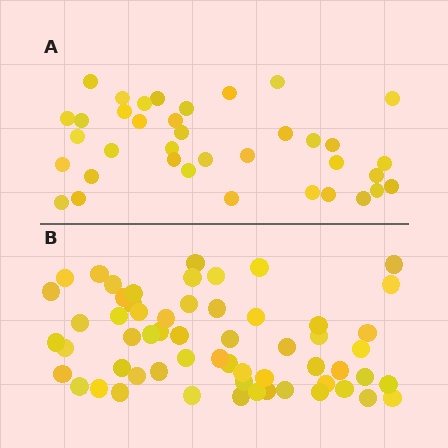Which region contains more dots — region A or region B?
Region B (the bottom region) has more dots.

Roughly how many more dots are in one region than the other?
Region B has approximately 20 more dots than region A.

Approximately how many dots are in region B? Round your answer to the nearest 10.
About 60 dots. (The exact count is 59, which rounds to 60.)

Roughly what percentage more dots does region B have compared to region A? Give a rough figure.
About 60% more.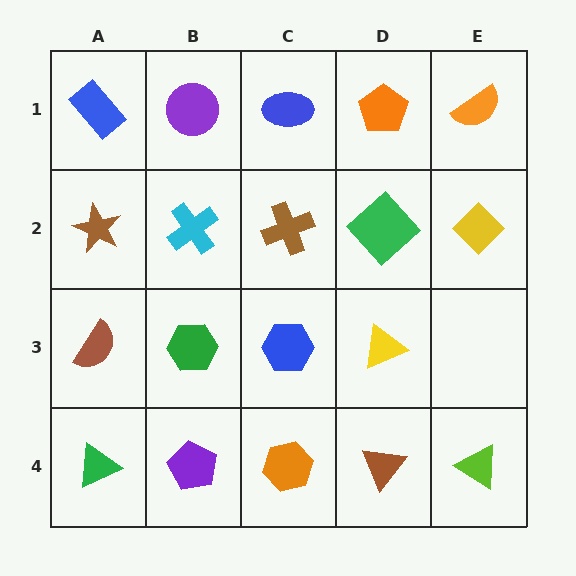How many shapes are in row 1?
5 shapes.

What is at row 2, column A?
A brown star.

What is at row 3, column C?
A blue hexagon.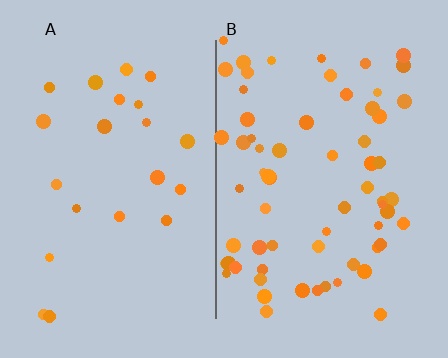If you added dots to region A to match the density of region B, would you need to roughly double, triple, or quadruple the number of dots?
Approximately triple.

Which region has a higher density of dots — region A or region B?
B (the right).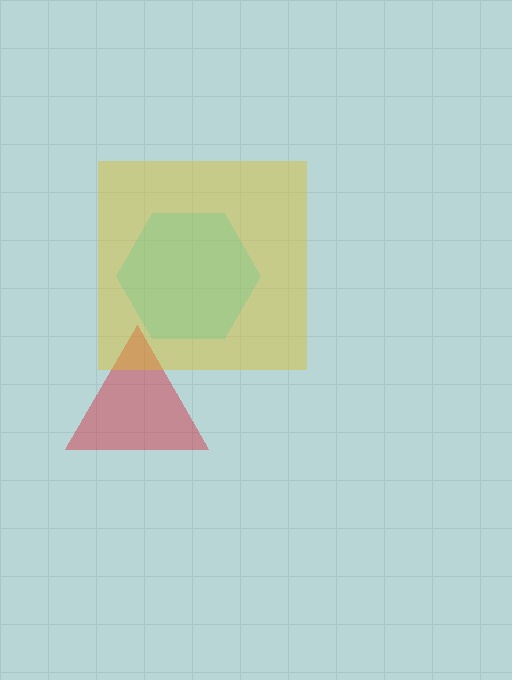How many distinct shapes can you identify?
There are 3 distinct shapes: a cyan hexagon, a red triangle, a yellow square.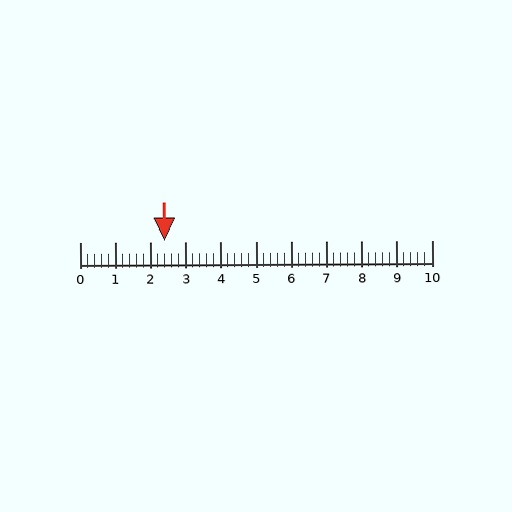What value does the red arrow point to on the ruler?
The red arrow points to approximately 2.4.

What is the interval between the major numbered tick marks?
The major tick marks are spaced 1 units apart.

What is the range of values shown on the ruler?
The ruler shows values from 0 to 10.